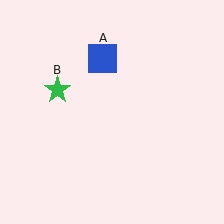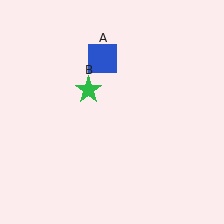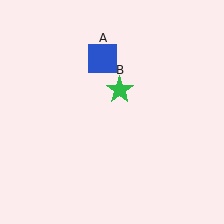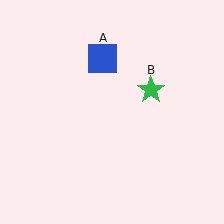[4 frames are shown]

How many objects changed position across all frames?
1 object changed position: green star (object B).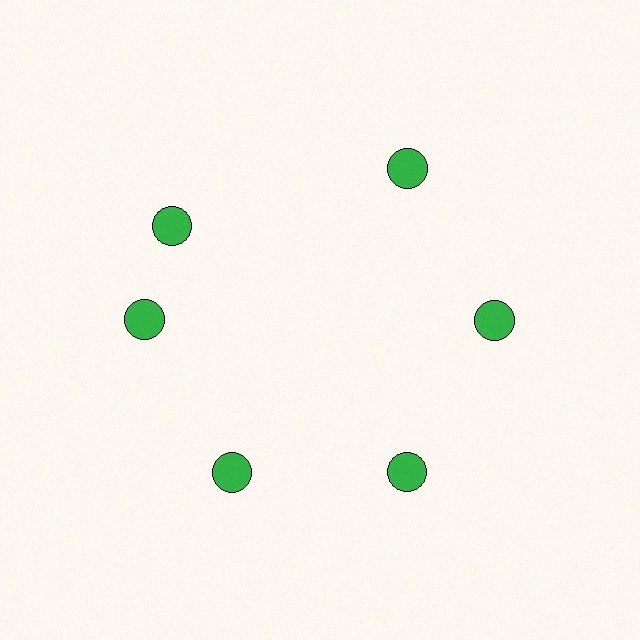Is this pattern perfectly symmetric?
No. The 6 green circles are arranged in a ring, but one element near the 11 o'clock position is rotated out of alignment along the ring, breaking the 6-fold rotational symmetry.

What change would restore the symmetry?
The symmetry would be restored by rotating it back into even spacing with its neighbors so that all 6 circles sit at equal angles and equal distance from the center.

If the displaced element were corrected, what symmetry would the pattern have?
It would have 6-fold rotational symmetry — the pattern would map onto itself every 60 degrees.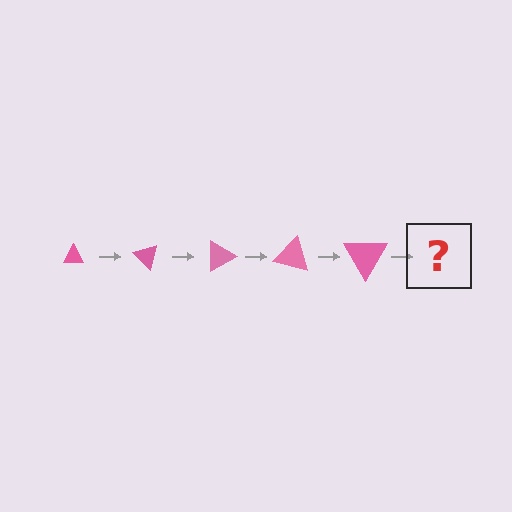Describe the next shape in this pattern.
It should be a triangle, larger than the previous one and rotated 225 degrees from the start.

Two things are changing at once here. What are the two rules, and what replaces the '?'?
The two rules are that the triangle grows larger each step and it rotates 45 degrees each step. The '?' should be a triangle, larger than the previous one and rotated 225 degrees from the start.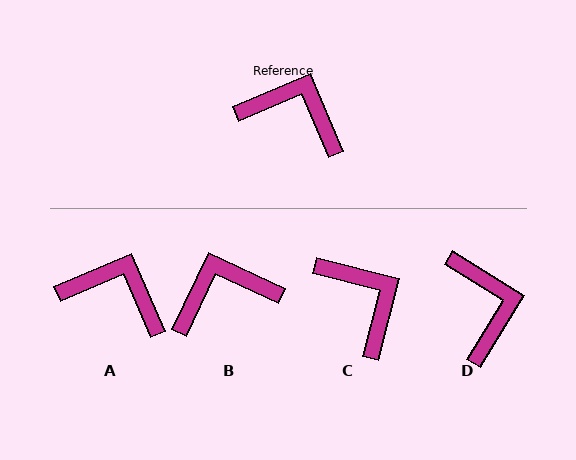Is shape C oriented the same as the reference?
No, it is off by about 38 degrees.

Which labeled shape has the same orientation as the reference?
A.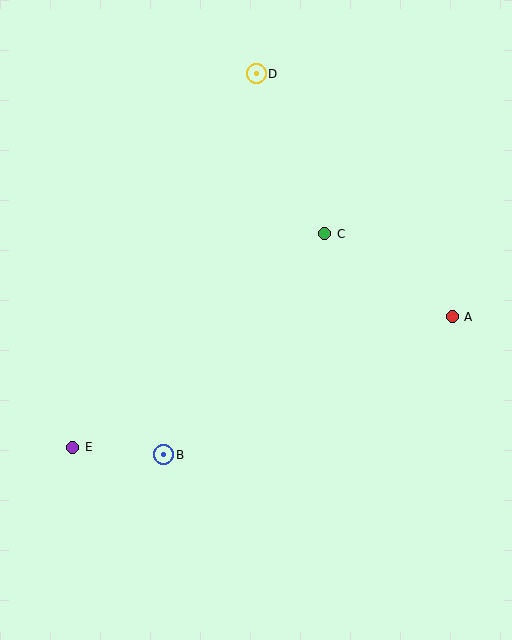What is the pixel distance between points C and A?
The distance between C and A is 152 pixels.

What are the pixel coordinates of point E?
Point E is at (73, 447).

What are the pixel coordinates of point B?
Point B is at (164, 455).